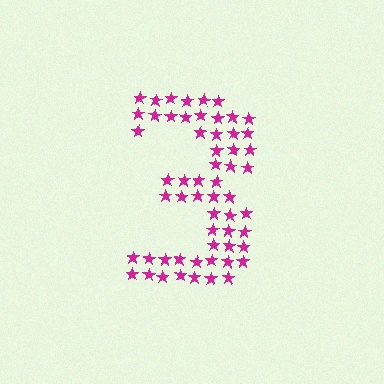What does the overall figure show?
The overall figure shows the digit 3.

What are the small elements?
The small elements are stars.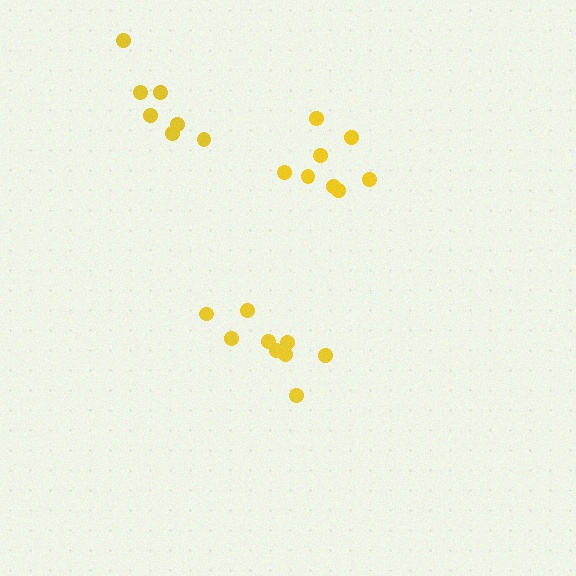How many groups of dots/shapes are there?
There are 3 groups.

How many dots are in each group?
Group 1: 9 dots, Group 2: 8 dots, Group 3: 7 dots (24 total).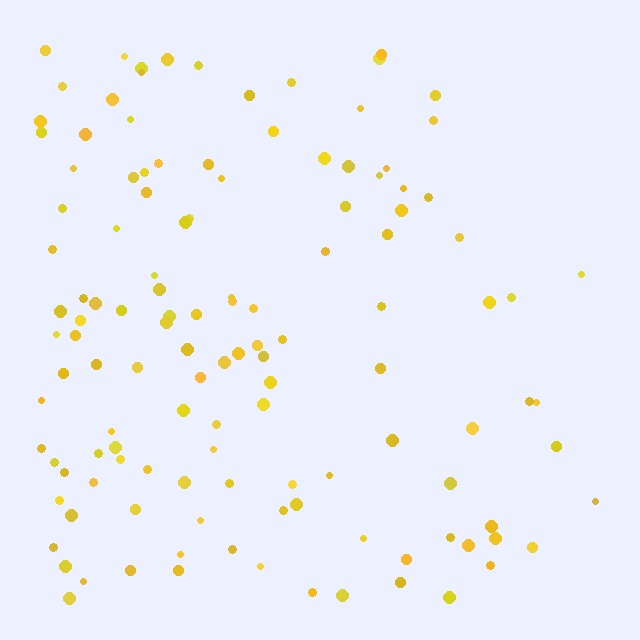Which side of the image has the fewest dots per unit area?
The right.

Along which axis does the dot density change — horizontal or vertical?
Horizontal.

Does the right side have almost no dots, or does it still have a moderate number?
Still a moderate number, just noticeably fewer than the left.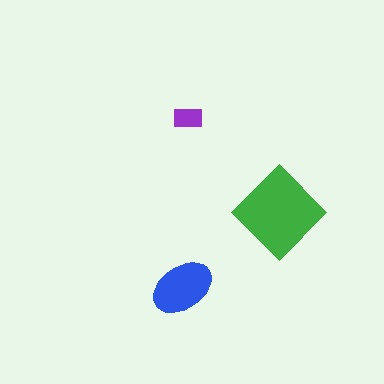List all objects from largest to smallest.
The green diamond, the blue ellipse, the purple rectangle.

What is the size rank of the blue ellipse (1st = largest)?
2nd.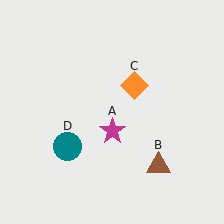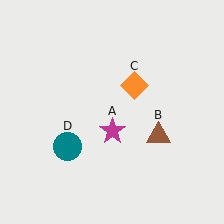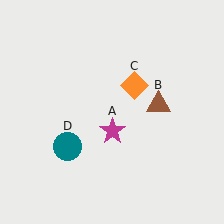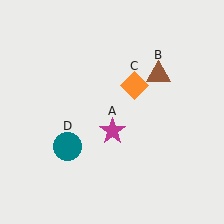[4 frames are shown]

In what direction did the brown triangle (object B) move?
The brown triangle (object B) moved up.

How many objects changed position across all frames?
1 object changed position: brown triangle (object B).